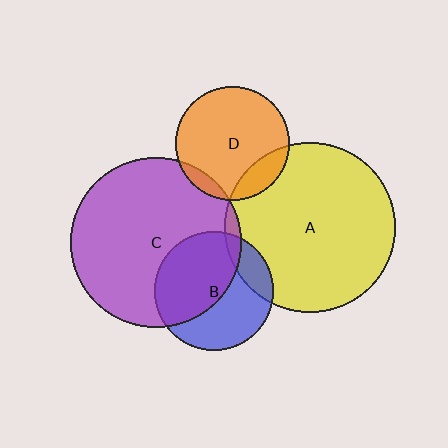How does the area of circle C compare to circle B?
Approximately 2.1 times.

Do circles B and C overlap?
Yes.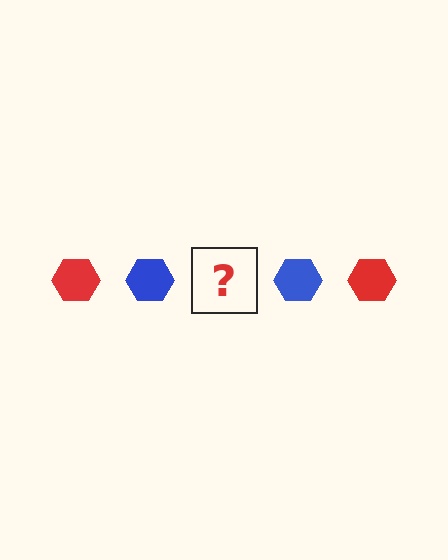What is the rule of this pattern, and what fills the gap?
The rule is that the pattern cycles through red, blue hexagons. The gap should be filled with a red hexagon.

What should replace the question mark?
The question mark should be replaced with a red hexagon.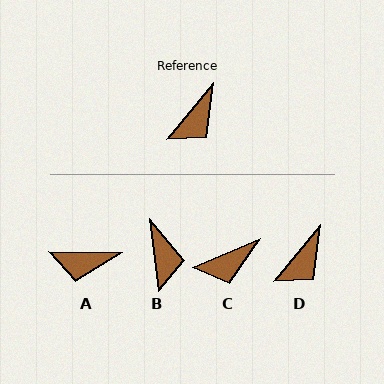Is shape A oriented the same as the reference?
No, it is off by about 51 degrees.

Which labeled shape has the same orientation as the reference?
D.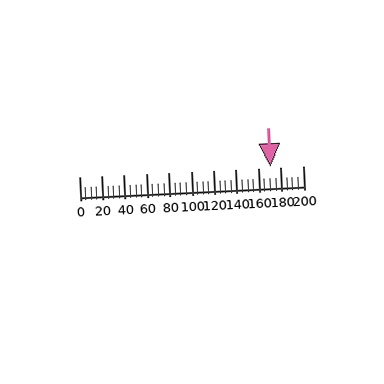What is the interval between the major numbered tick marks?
The major tick marks are spaced 20 units apart.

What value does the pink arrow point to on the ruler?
The pink arrow points to approximately 171.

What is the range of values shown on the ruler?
The ruler shows values from 0 to 200.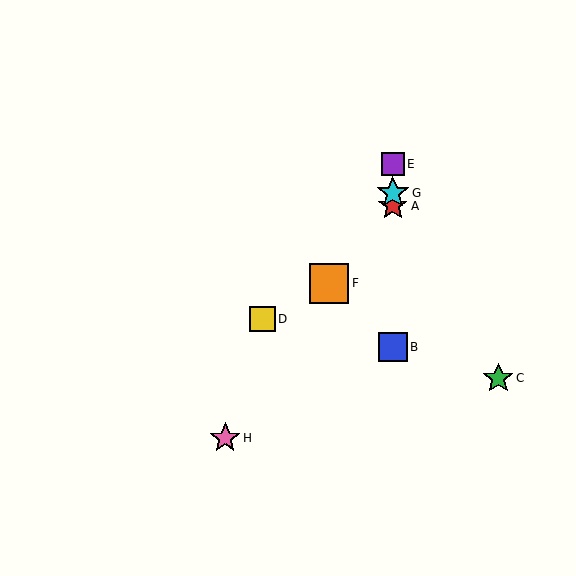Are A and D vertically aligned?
No, A is at x≈393 and D is at x≈263.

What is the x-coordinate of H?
Object H is at x≈225.